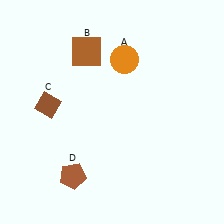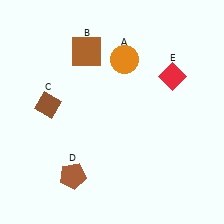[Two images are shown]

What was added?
A red diamond (E) was added in Image 2.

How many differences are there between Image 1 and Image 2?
There is 1 difference between the two images.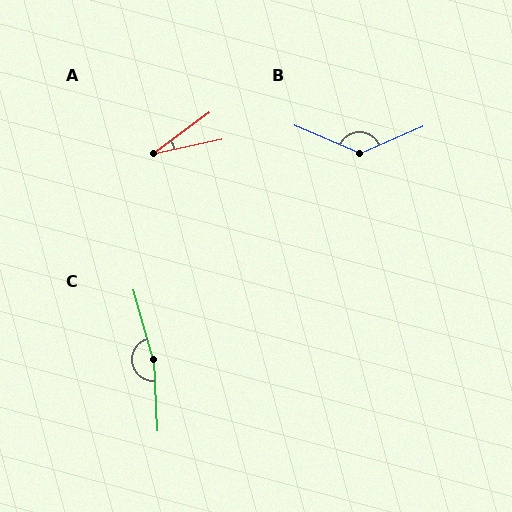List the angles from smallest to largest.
A (25°), B (134°), C (167°).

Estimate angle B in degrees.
Approximately 134 degrees.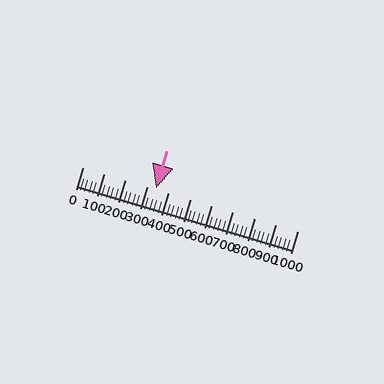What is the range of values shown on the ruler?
The ruler shows values from 0 to 1000.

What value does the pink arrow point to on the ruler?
The pink arrow points to approximately 340.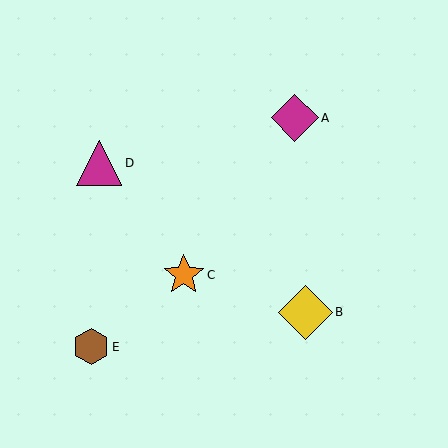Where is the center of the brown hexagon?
The center of the brown hexagon is at (91, 347).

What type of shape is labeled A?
Shape A is a magenta diamond.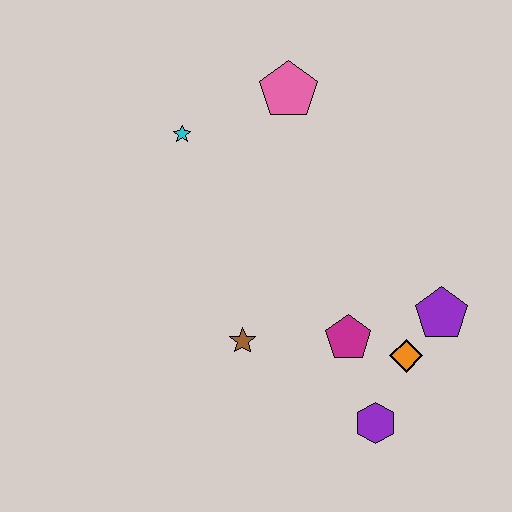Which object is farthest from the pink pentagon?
The purple hexagon is farthest from the pink pentagon.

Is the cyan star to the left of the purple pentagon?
Yes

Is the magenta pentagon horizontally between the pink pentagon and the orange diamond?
Yes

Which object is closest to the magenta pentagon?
The orange diamond is closest to the magenta pentagon.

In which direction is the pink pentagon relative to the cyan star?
The pink pentagon is to the right of the cyan star.